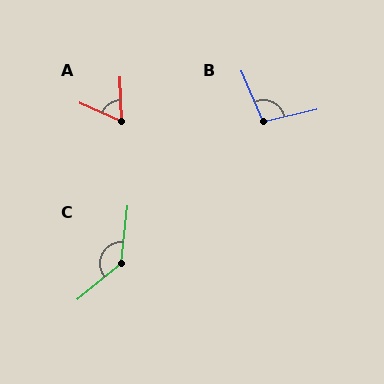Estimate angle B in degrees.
Approximately 100 degrees.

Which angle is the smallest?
A, at approximately 64 degrees.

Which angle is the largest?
C, at approximately 136 degrees.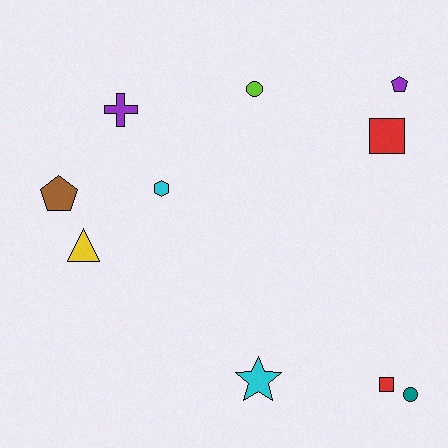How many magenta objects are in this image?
There are no magenta objects.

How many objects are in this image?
There are 10 objects.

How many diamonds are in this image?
There are no diamonds.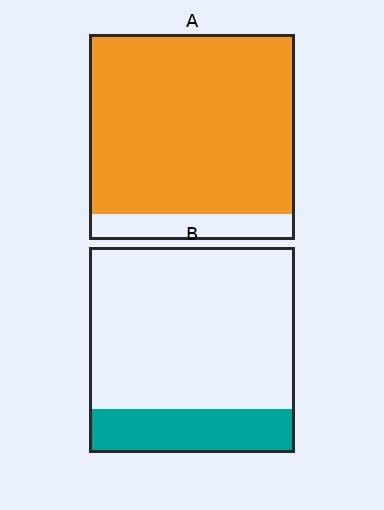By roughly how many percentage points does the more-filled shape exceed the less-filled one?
By roughly 65 percentage points (A over B).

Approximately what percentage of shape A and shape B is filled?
A is approximately 85% and B is approximately 20%.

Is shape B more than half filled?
No.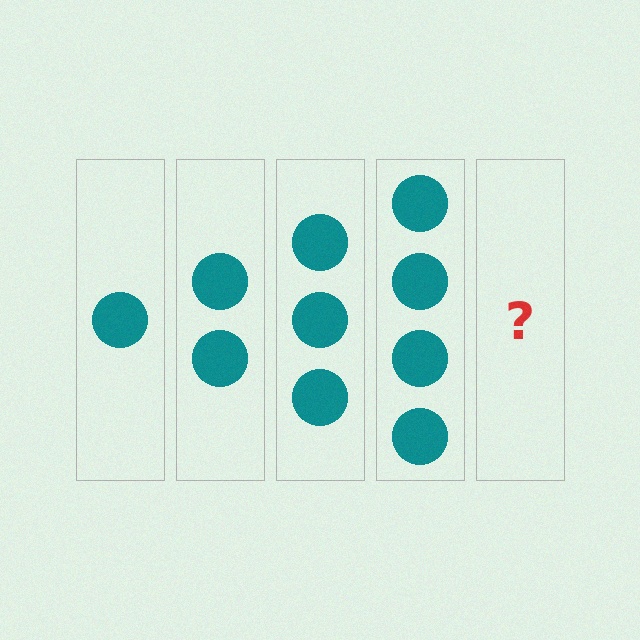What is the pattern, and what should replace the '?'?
The pattern is that each step adds one more circle. The '?' should be 5 circles.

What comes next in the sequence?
The next element should be 5 circles.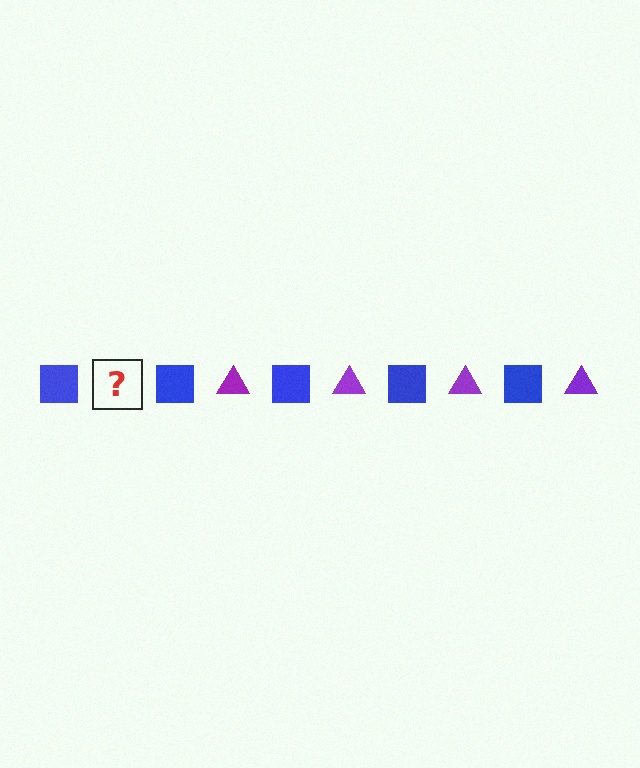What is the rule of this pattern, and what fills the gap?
The rule is that the pattern alternates between blue square and purple triangle. The gap should be filled with a purple triangle.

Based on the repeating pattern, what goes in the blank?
The blank should be a purple triangle.